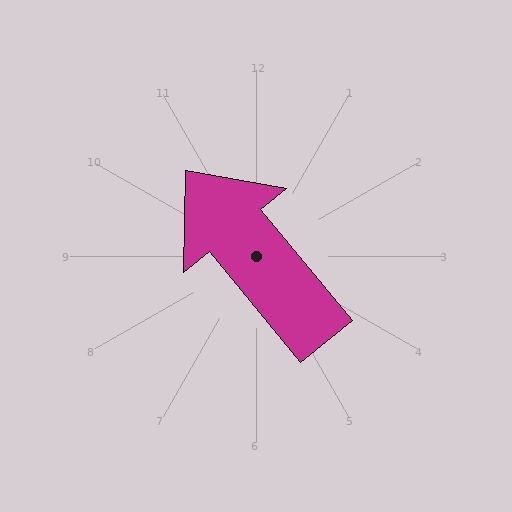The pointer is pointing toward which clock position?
Roughly 11 o'clock.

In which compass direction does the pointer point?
Northwest.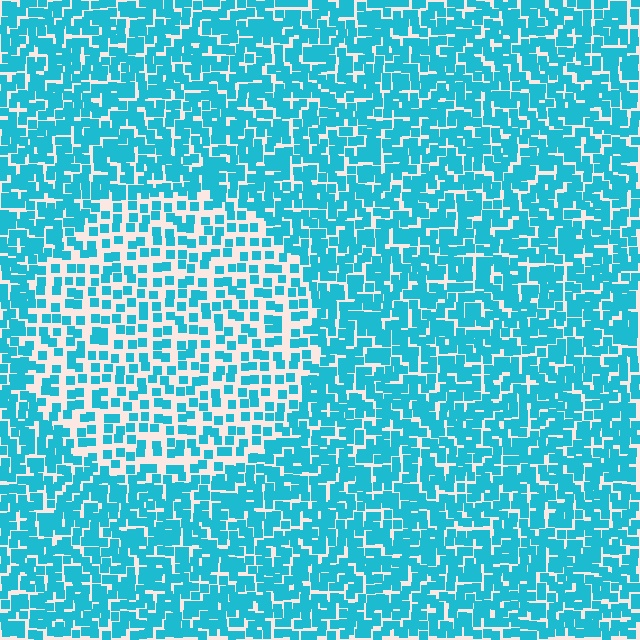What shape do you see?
I see a circle.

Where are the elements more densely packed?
The elements are more densely packed outside the circle boundary.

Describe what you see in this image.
The image contains small cyan elements arranged at two different densities. A circle-shaped region is visible where the elements are less densely packed than the surrounding area.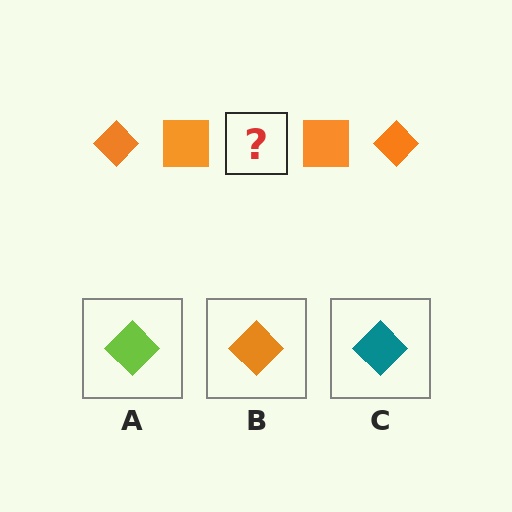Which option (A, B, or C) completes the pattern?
B.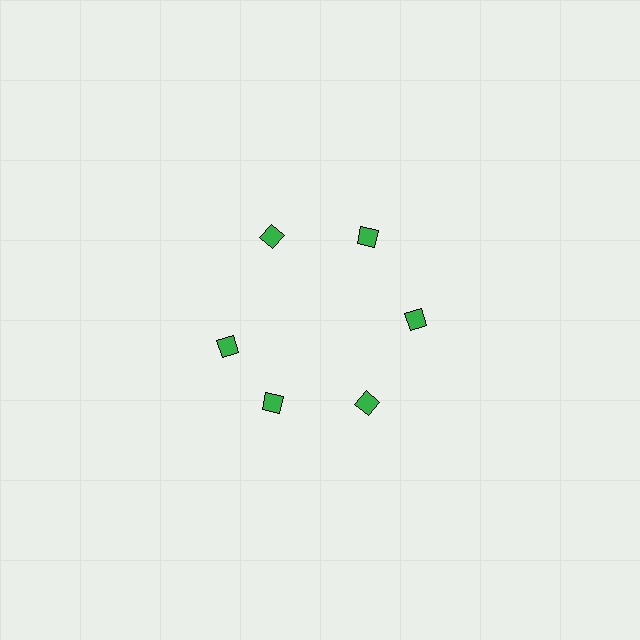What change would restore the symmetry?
The symmetry would be restored by rotating it back into even spacing with its neighbors so that all 6 diamonds sit at equal angles and equal distance from the center.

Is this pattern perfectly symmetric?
No. The 6 green diamonds are arranged in a ring, but one element near the 9 o'clock position is rotated out of alignment along the ring, breaking the 6-fold rotational symmetry.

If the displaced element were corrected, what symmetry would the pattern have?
It would have 6-fold rotational symmetry — the pattern would map onto itself every 60 degrees.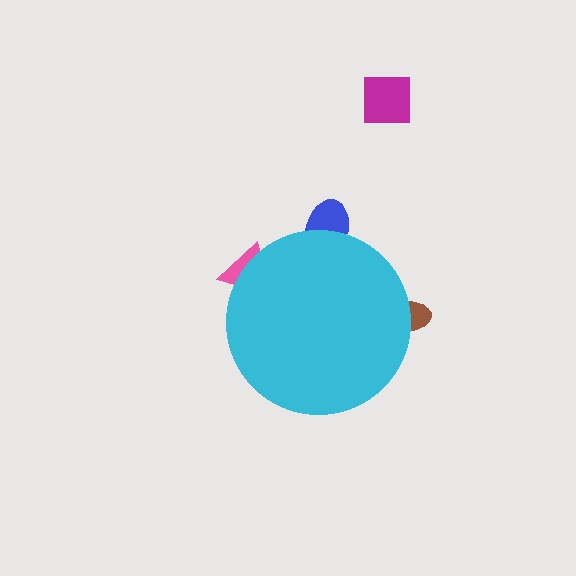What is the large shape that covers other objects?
A cyan circle.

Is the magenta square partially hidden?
No, the magenta square is fully visible.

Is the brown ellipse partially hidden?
Yes, the brown ellipse is partially hidden behind the cyan circle.